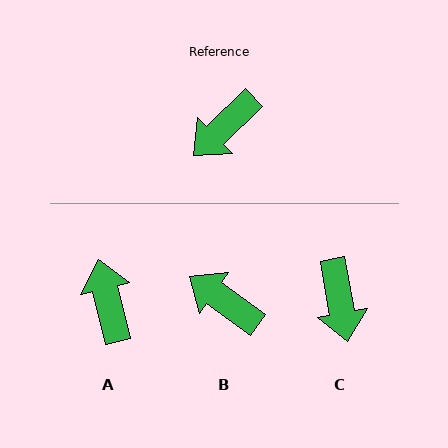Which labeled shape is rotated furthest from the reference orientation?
A, about 120 degrees away.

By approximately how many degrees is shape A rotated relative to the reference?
Approximately 120 degrees clockwise.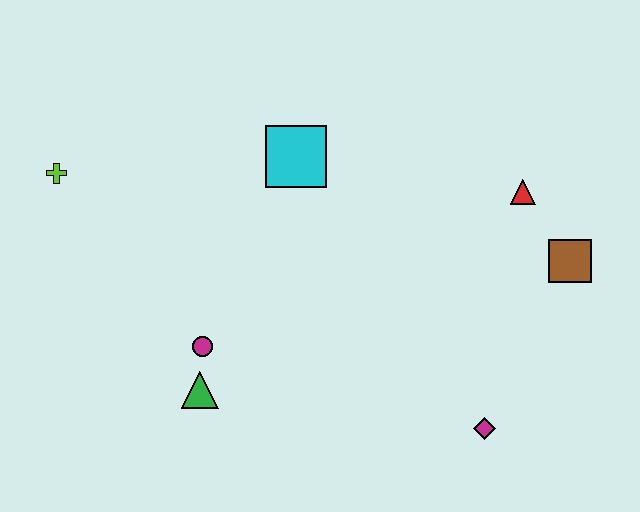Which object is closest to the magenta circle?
The green triangle is closest to the magenta circle.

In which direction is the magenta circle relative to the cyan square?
The magenta circle is below the cyan square.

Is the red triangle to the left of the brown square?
Yes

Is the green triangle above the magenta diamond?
Yes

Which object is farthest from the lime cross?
The brown square is farthest from the lime cross.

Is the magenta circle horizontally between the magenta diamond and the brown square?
No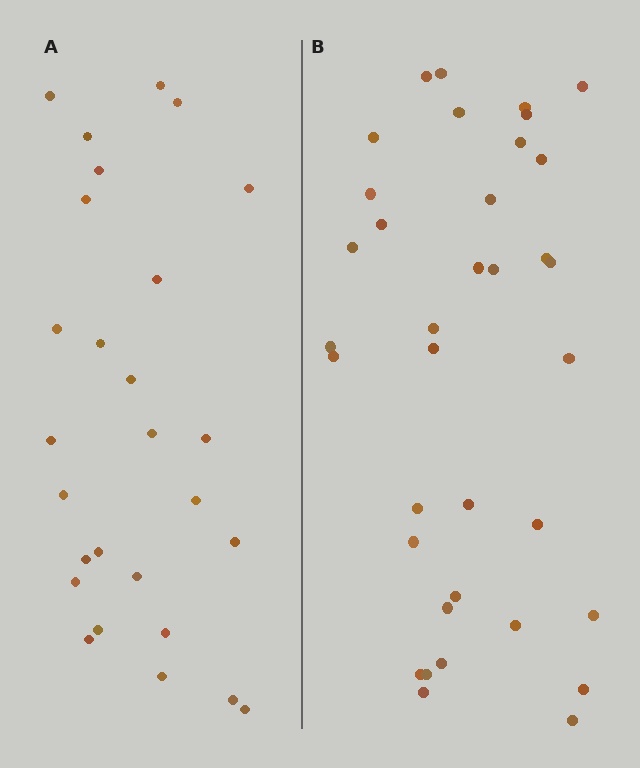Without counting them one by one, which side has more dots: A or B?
Region B (the right region) has more dots.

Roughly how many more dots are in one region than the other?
Region B has roughly 8 or so more dots than region A.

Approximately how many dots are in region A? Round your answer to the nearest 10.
About 30 dots. (The exact count is 27, which rounds to 30.)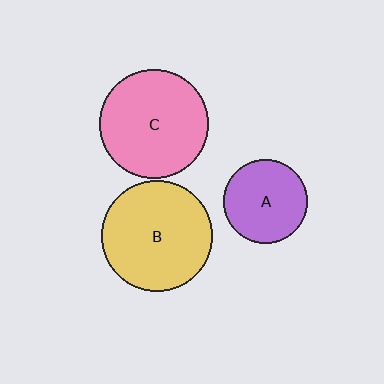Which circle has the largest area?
Circle B (yellow).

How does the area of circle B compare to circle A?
Approximately 1.8 times.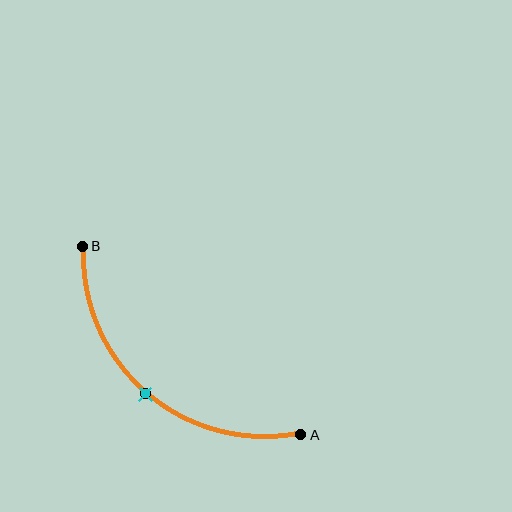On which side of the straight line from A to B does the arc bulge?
The arc bulges below and to the left of the straight line connecting A and B.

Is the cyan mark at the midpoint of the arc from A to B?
Yes. The cyan mark lies on the arc at equal arc-length from both A and B — it is the arc midpoint.